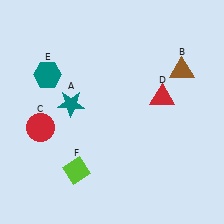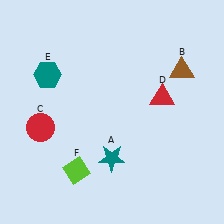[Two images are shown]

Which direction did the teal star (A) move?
The teal star (A) moved down.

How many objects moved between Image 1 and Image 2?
1 object moved between the two images.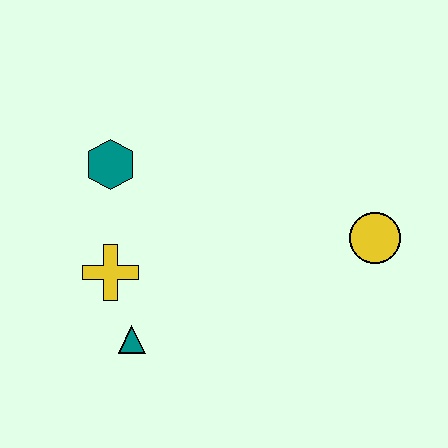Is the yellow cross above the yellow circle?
No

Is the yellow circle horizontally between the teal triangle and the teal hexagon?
No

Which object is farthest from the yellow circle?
The teal hexagon is farthest from the yellow circle.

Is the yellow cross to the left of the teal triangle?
Yes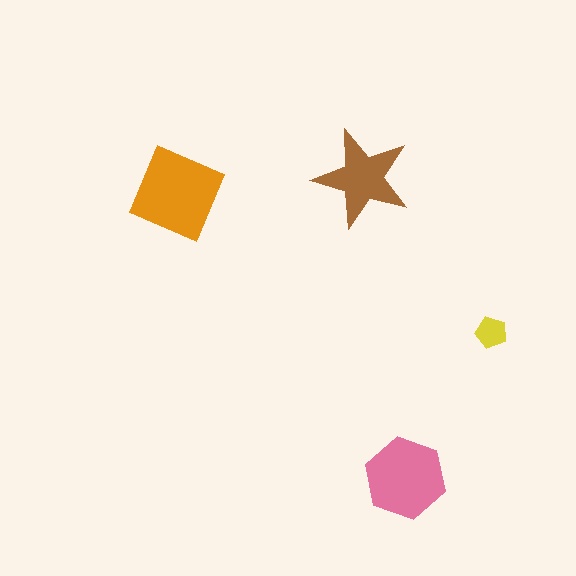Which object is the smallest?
The yellow pentagon.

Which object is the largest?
The orange diamond.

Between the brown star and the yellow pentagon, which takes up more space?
The brown star.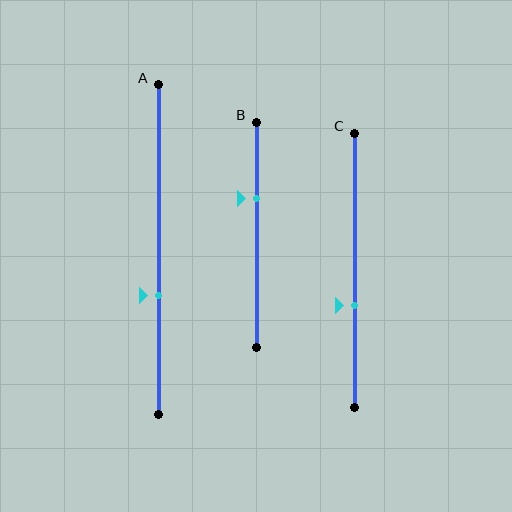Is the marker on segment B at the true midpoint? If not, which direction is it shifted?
No, the marker on segment B is shifted upward by about 16% of the segment length.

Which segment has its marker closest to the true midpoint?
Segment C has its marker closest to the true midpoint.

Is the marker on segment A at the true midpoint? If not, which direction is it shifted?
No, the marker on segment A is shifted downward by about 14% of the segment length.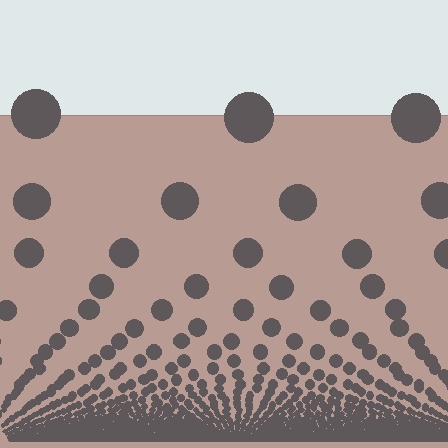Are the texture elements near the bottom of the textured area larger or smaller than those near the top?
Smaller. The gradient is inverted — elements near the bottom are smaller and denser.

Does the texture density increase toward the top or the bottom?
Density increases toward the bottom.